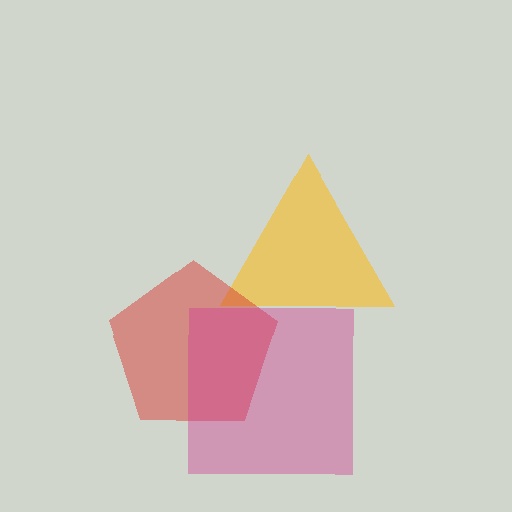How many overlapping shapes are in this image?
There are 3 overlapping shapes in the image.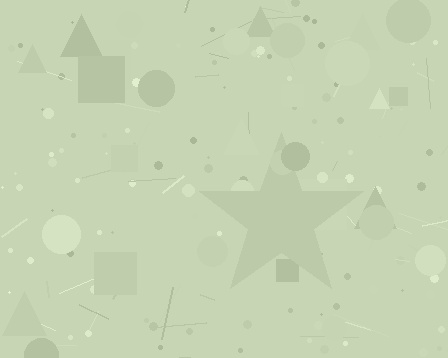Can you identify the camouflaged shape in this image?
The camouflaged shape is a star.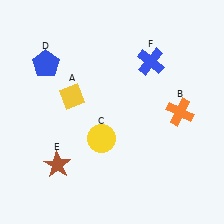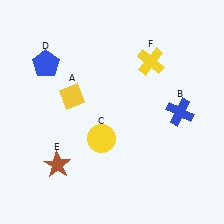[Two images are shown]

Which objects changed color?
B changed from orange to blue. F changed from blue to yellow.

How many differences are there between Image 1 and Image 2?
There are 2 differences between the two images.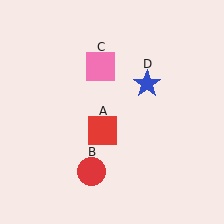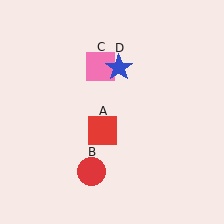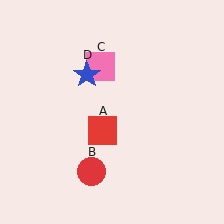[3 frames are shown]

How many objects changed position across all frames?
1 object changed position: blue star (object D).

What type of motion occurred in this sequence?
The blue star (object D) rotated counterclockwise around the center of the scene.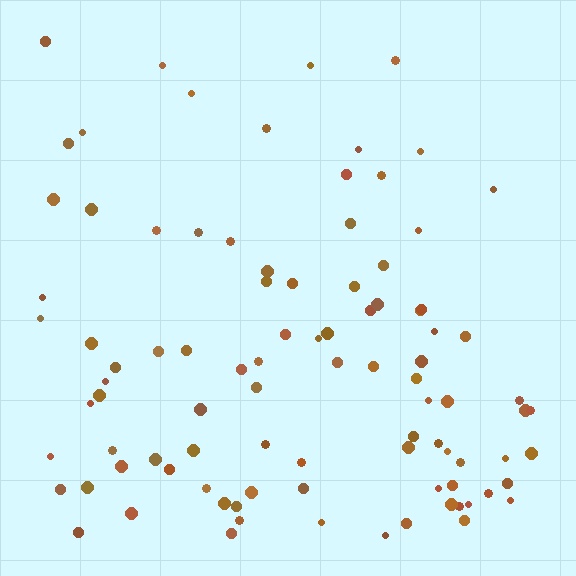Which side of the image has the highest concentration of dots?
The bottom.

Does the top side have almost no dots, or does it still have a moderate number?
Still a moderate number, just noticeably fewer than the bottom.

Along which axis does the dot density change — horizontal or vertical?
Vertical.